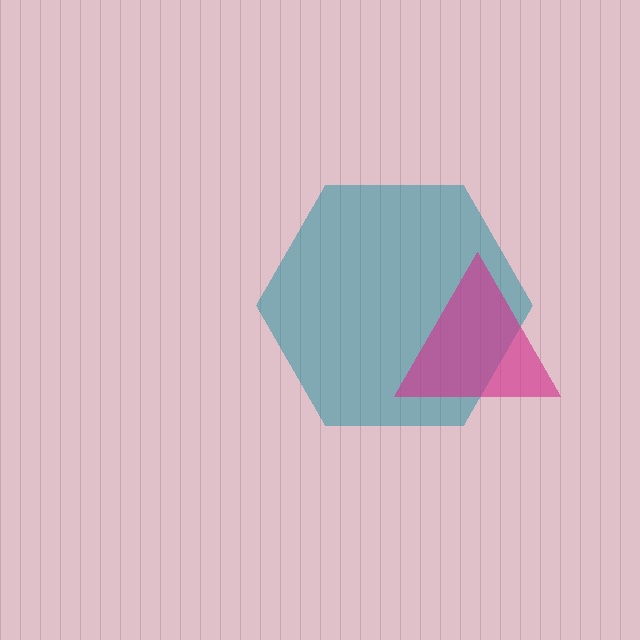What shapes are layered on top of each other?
The layered shapes are: a teal hexagon, a magenta triangle.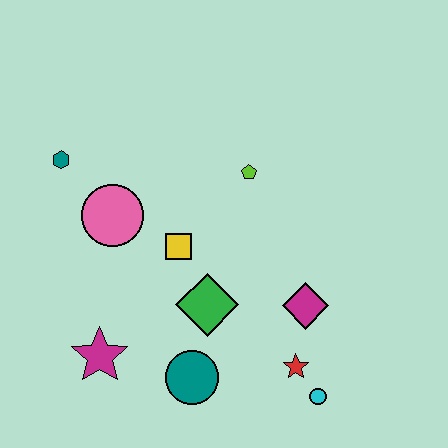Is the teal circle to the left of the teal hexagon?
No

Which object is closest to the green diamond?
The yellow square is closest to the green diamond.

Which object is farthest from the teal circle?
The teal hexagon is farthest from the teal circle.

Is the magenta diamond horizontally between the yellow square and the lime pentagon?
No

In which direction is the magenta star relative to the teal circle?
The magenta star is to the left of the teal circle.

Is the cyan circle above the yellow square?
No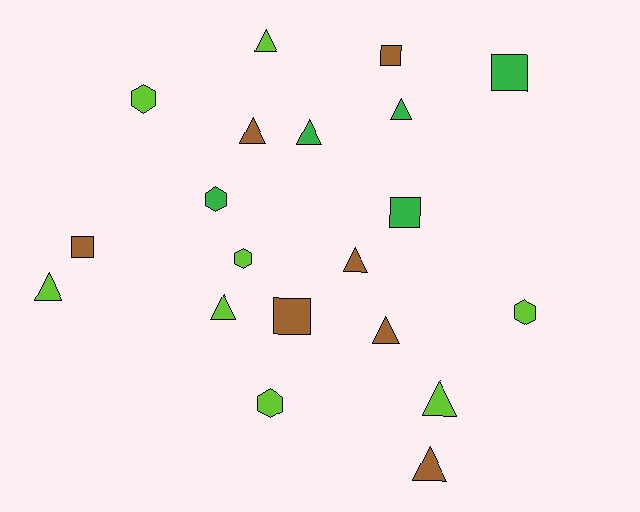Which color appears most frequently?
Lime, with 8 objects.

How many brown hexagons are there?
There are no brown hexagons.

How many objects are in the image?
There are 20 objects.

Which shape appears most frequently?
Triangle, with 10 objects.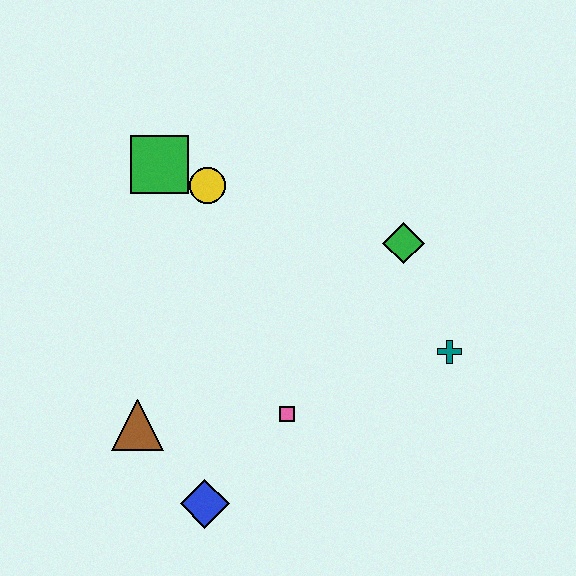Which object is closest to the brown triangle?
The blue diamond is closest to the brown triangle.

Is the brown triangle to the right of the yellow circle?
No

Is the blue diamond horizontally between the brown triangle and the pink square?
Yes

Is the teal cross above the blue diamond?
Yes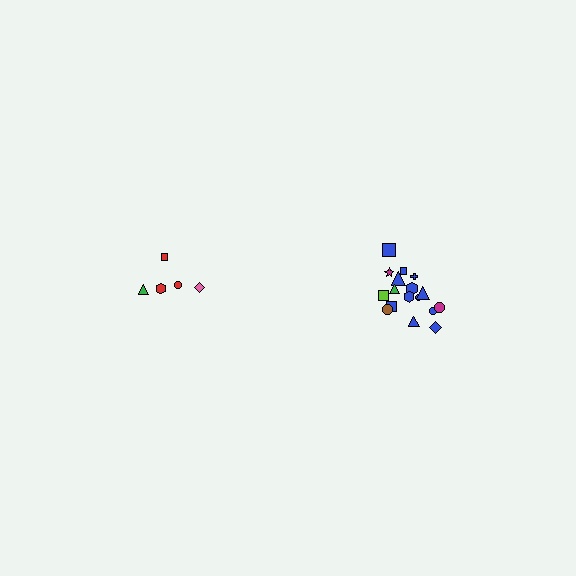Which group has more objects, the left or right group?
The right group.